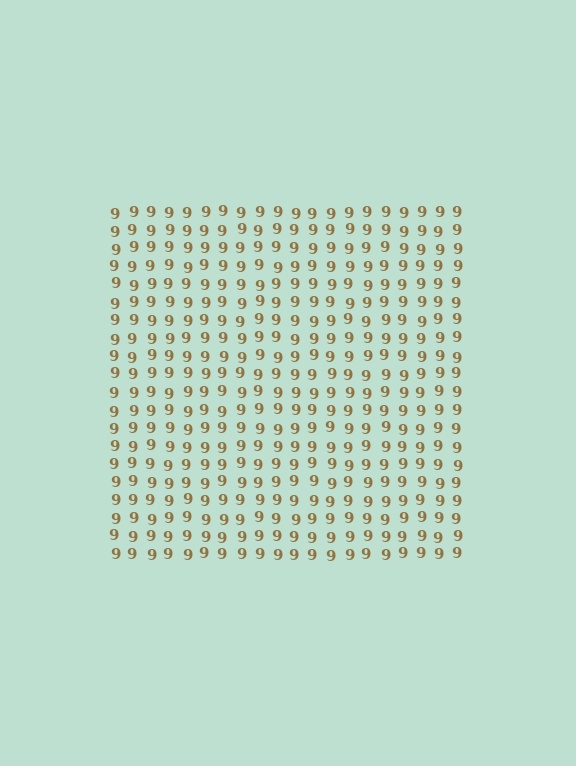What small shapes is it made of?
It is made of small digit 9's.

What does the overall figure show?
The overall figure shows a square.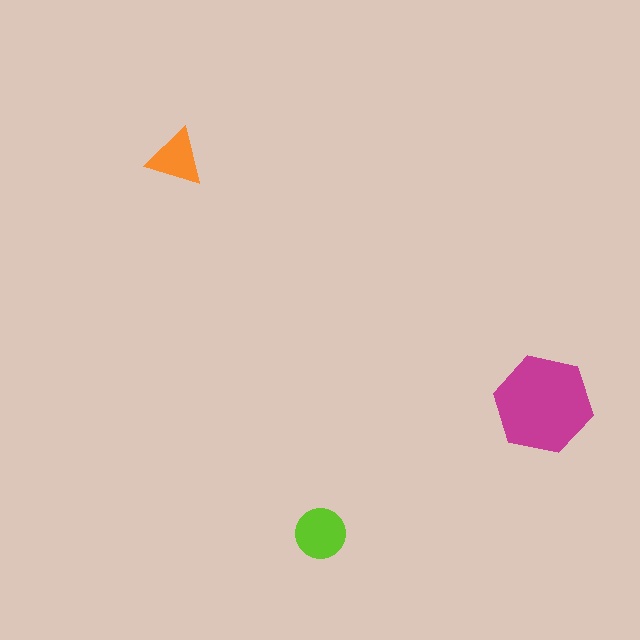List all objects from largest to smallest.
The magenta hexagon, the lime circle, the orange triangle.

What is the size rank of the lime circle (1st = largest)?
2nd.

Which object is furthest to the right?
The magenta hexagon is rightmost.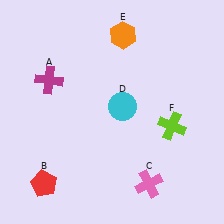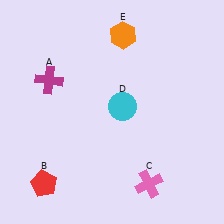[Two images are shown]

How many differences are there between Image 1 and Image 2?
There is 1 difference between the two images.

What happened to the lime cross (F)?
The lime cross (F) was removed in Image 2. It was in the bottom-right area of Image 1.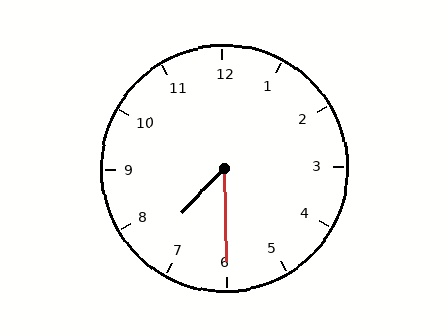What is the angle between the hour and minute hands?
Approximately 45 degrees.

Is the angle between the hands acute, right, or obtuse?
It is acute.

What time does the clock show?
7:30.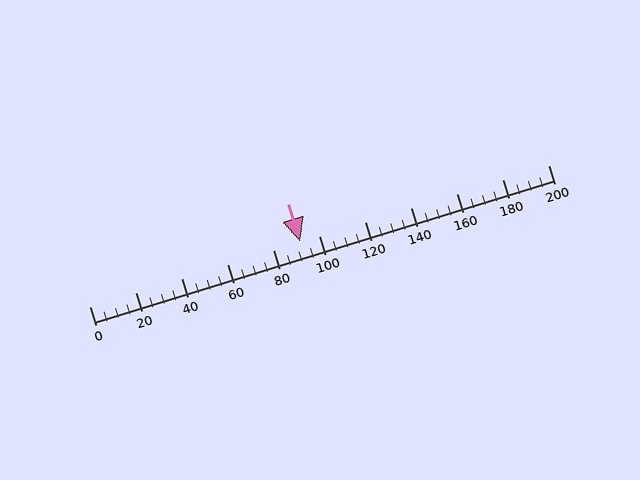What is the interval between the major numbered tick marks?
The major tick marks are spaced 20 units apart.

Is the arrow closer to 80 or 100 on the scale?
The arrow is closer to 100.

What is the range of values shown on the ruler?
The ruler shows values from 0 to 200.